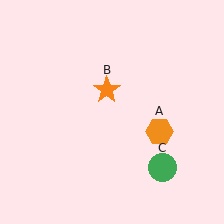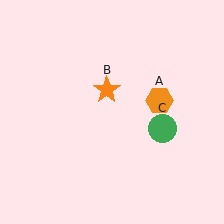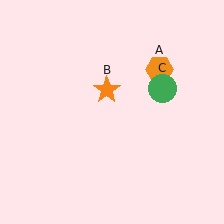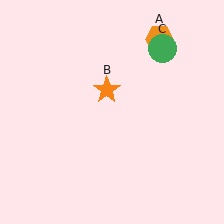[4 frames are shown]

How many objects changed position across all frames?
2 objects changed position: orange hexagon (object A), green circle (object C).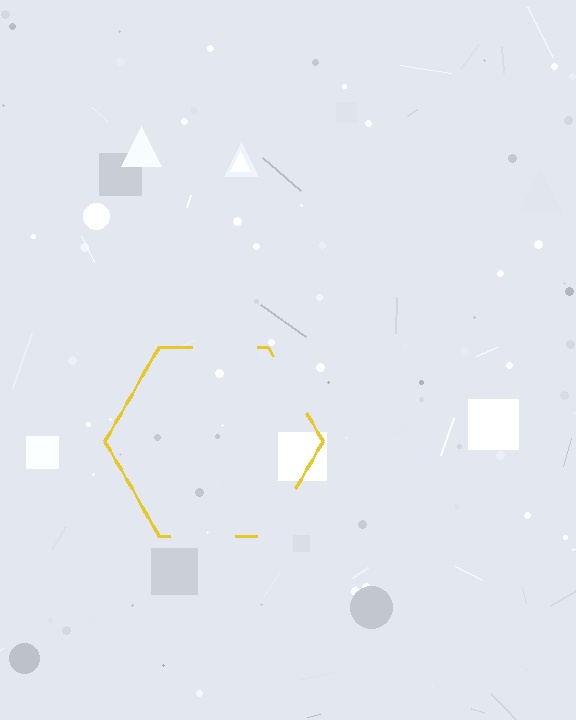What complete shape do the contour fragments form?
The contour fragments form a hexagon.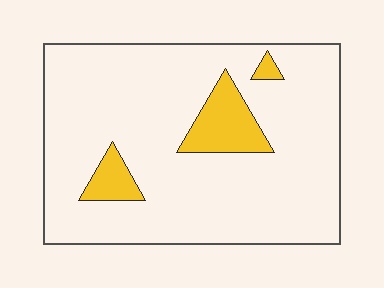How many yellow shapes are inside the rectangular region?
3.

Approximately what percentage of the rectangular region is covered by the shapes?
Approximately 10%.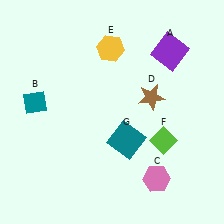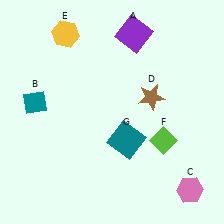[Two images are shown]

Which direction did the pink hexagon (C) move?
The pink hexagon (C) moved right.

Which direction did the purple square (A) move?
The purple square (A) moved left.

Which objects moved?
The objects that moved are: the purple square (A), the pink hexagon (C), the yellow hexagon (E).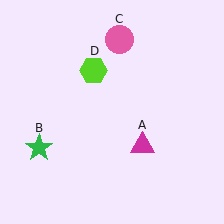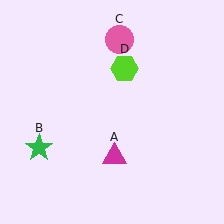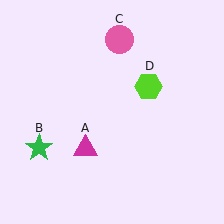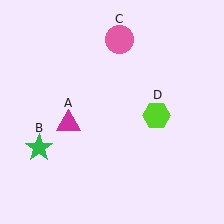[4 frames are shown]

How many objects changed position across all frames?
2 objects changed position: magenta triangle (object A), lime hexagon (object D).